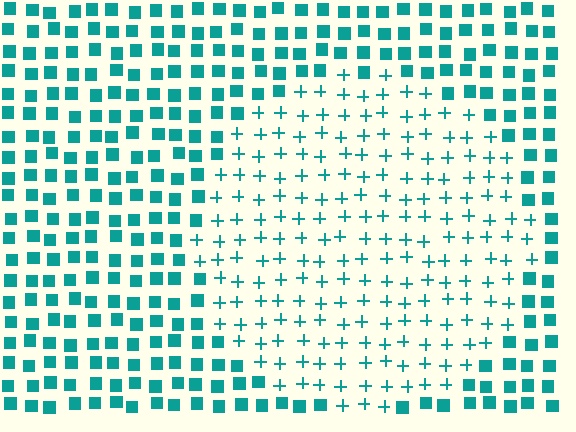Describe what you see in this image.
The image is filled with small teal elements arranged in a uniform grid. A circle-shaped region contains plus signs, while the surrounding area contains squares. The boundary is defined purely by the change in element shape.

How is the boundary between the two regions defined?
The boundary is defined by a change in element shape: plus signs inside vs. squares outside. All elements share the same color and spacing.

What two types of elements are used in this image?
The image uses plus signs inside the circle region and squares outside it.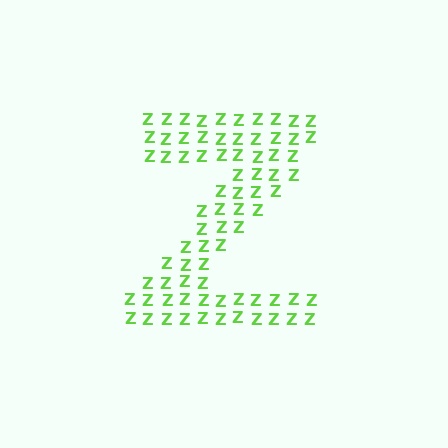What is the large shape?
The large shape is the letter Z.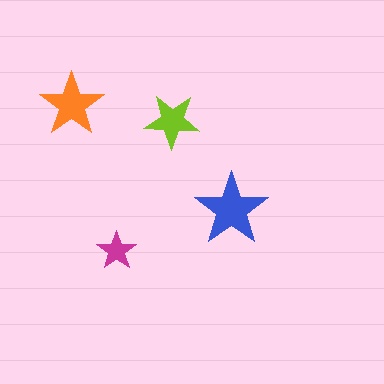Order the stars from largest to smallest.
the blue one, the orange one, the lime one, the magenta one.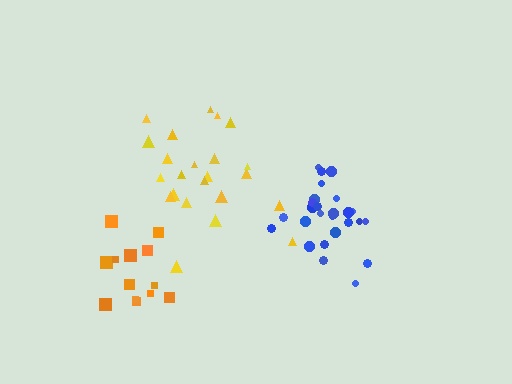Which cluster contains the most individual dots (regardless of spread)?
Blue (26).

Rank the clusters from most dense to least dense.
blue, orange, yellow.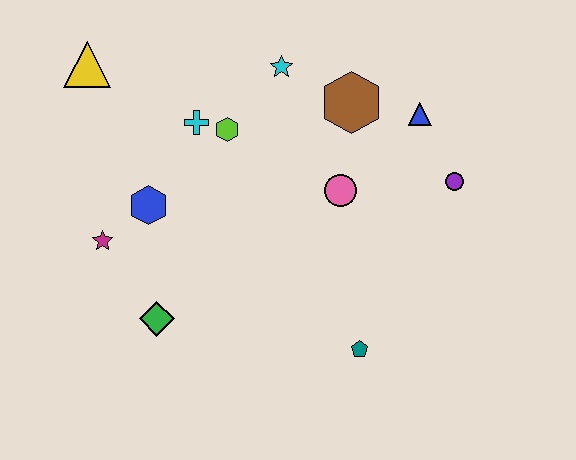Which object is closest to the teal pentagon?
The pink circle is closest to the teal pentagon.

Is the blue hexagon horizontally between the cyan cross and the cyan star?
No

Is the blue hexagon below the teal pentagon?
No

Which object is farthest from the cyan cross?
The teal pentagon is farthest from the cyan cross.